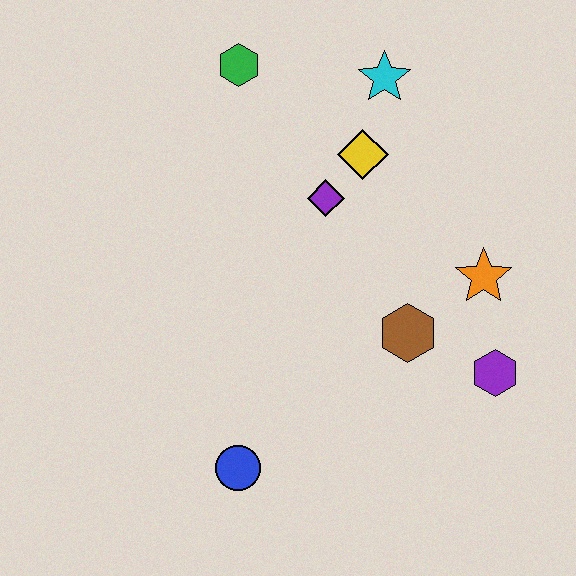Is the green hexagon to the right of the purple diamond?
No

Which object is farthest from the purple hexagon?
The green hexagon is farthest from the purple hexagon.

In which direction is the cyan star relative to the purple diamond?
The cyan star is above the purple diamond.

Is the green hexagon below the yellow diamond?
No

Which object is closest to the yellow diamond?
The purple diamond is closest to the yellow diamond.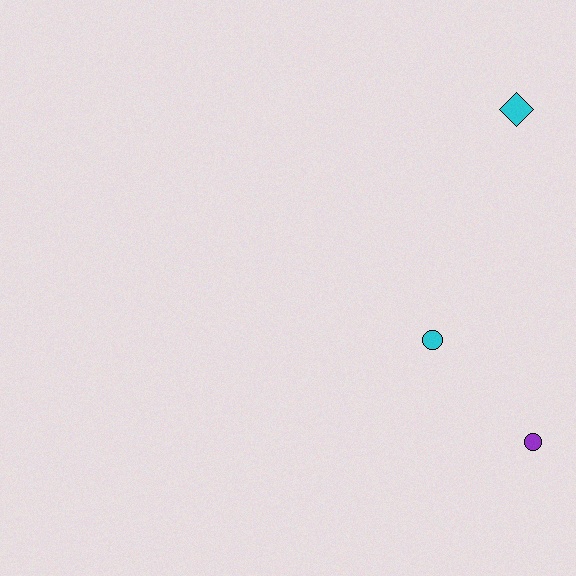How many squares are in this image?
There are no squares.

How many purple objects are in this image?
There is 1 purple object.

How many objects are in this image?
There are 3 objects.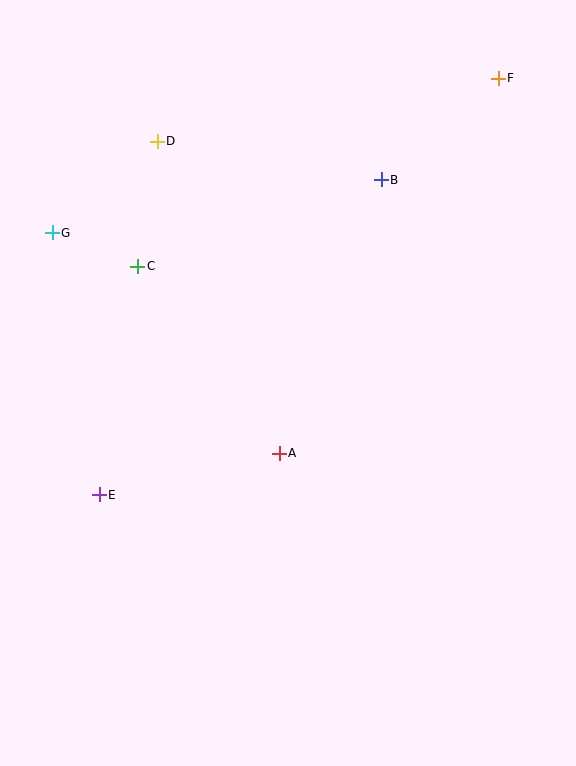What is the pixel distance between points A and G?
The distance between A and G is 316 pixels.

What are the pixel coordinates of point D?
Point D is at (157, 141).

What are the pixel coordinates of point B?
Point B is at (381, 180).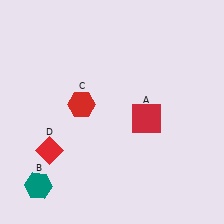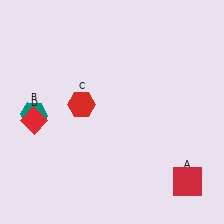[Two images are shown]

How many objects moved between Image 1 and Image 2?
3 objects moved between the two images.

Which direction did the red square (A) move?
The red square (A) moved down.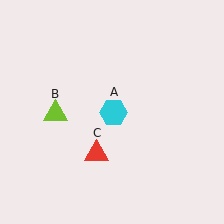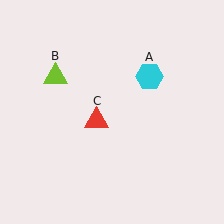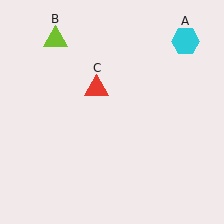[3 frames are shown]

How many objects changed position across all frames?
3 objects changed position: cyan hexagon (object A), lime triangle (object B), red triangle (object C).